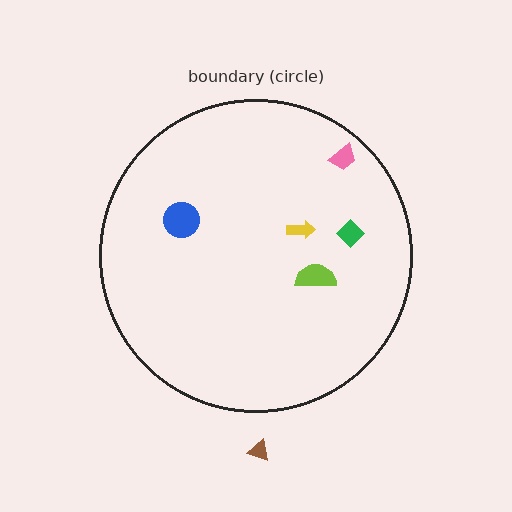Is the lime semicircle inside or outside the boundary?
Inside.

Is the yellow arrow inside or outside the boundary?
Inside.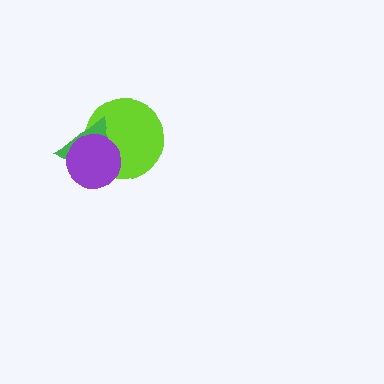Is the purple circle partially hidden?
No, no other shape covers it.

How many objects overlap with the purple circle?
2 objects overlap with the purple circle.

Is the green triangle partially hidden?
Yes, it is partially covered by another shape.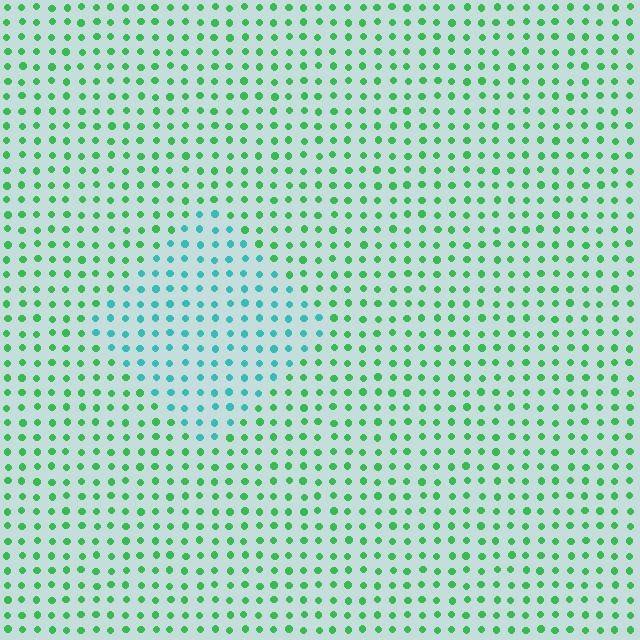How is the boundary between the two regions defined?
The boundary is defined purely by a slight shift in hue (about 46 degrees). Spacing, size, and orientation are identical on both sides.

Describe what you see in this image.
The image is filled with small green elements in a uniform arrangement. A diamond-shaped region is visible where the elements are tinted to a slightly different hue, forming a subtle color boundary.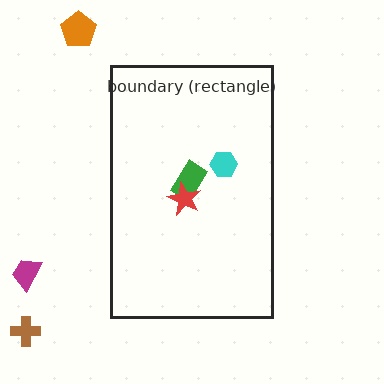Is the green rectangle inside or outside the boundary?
Inside.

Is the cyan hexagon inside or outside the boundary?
Inside.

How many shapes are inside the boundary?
3 inside, 3 outside.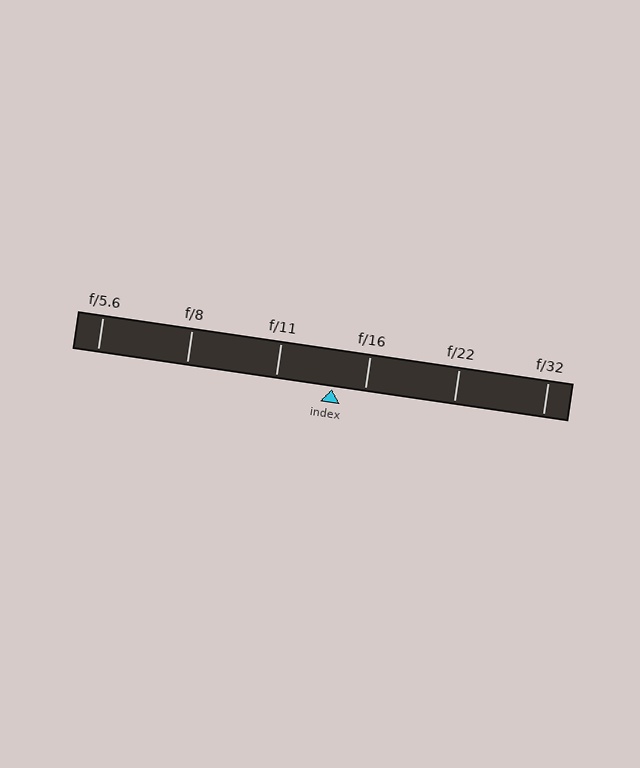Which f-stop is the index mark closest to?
The index mark is closest to f/16.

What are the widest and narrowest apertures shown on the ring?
The widest aperture shown is f/5.6 and the narrowest is f/32.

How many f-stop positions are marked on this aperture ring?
There are 6 f-stop positions marked.